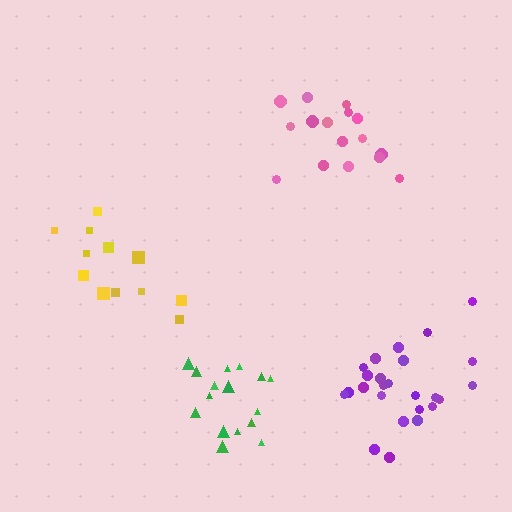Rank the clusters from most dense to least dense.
green, purple, pink, yellow.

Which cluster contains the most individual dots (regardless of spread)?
Purple (25).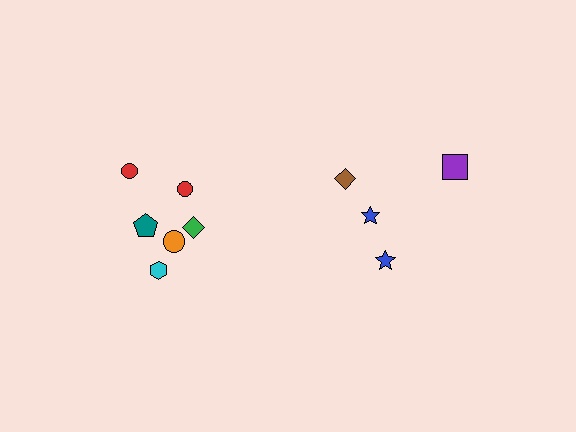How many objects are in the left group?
There are 6 objects.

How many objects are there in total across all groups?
There are 10 objects.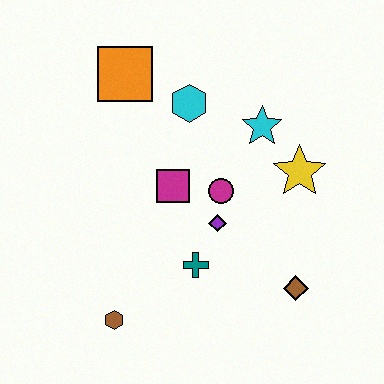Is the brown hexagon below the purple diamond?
Yes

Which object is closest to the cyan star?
The yellow star is closest to the cyan star.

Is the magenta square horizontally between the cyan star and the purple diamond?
No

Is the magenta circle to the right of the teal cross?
Yes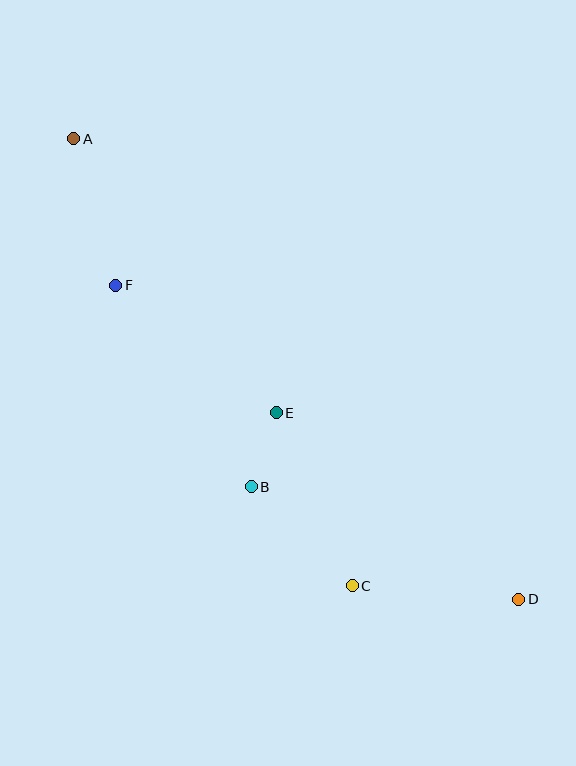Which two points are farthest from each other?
Points A and D are farthest from each other.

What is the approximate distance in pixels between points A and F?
The distance between A and F is approximately 153 pixels.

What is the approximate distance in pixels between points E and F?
The distance between E and F is approximately 205 pixels.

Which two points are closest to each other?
Points B and E are closest to each other.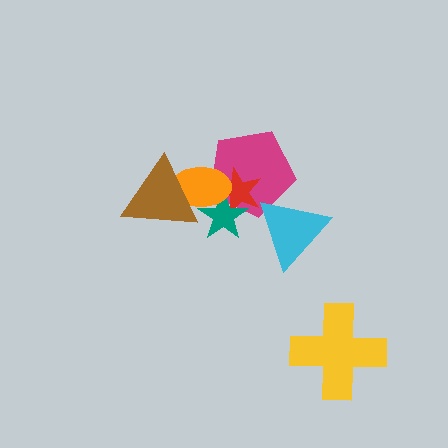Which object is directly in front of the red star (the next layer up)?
The teal star is directly in front of the red star.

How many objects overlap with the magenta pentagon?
4 objects overlap with the magenta pentagon.